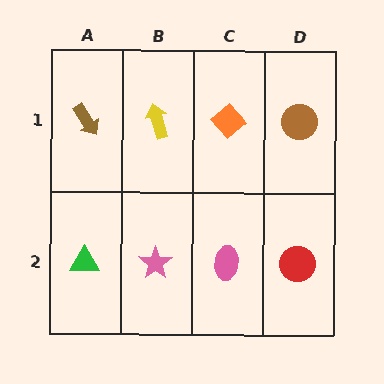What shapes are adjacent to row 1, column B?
A pink star (row 2, column B), a brown arrow (row 1, column A), an orange diamond (row 1, column C).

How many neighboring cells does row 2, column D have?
2.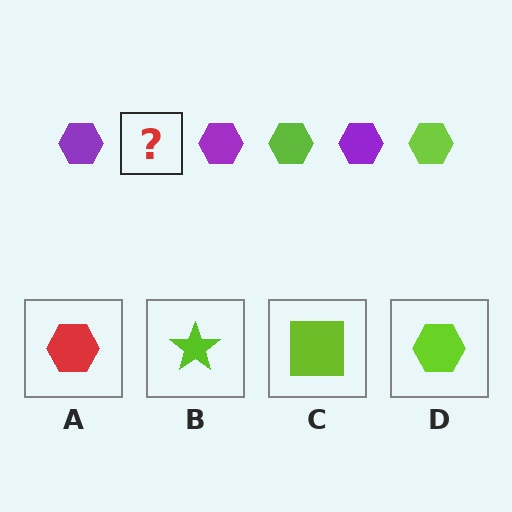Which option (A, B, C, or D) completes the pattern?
D.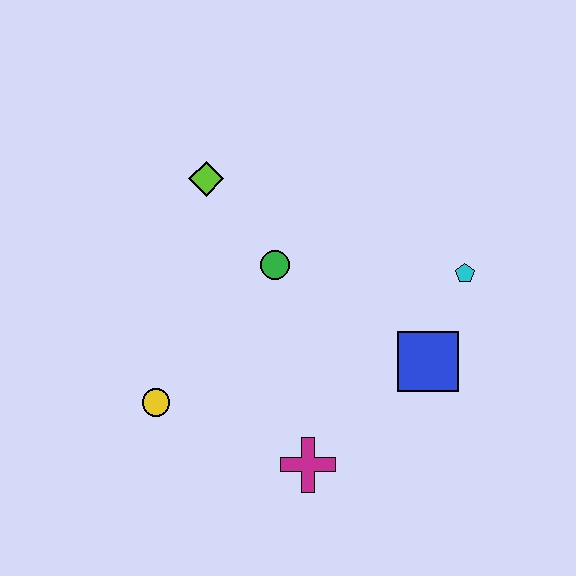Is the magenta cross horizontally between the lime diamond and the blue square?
Yes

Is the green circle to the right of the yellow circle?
Yes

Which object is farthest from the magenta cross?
The lime diamond is farthest from the magenta cross.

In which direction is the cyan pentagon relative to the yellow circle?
The cyan pentagon is to the right of the yellow circle.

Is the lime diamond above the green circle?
Yes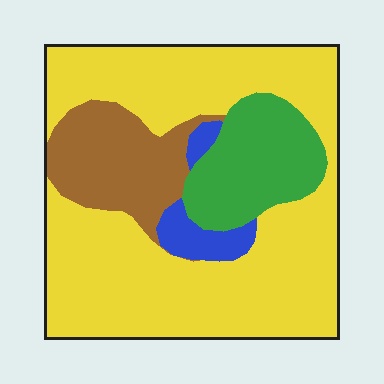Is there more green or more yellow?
Yellow.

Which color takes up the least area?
Blue, at roughly 5%.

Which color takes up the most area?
Yellow, at roughly 65%.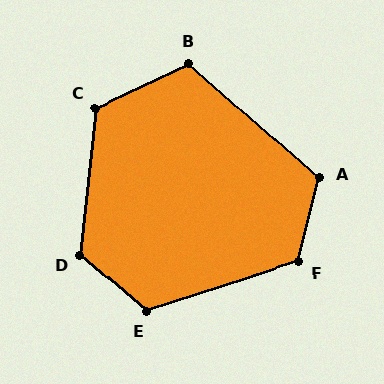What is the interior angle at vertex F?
Approximately 121 degrees (obtuse).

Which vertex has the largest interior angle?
D, at approximately 125 degrees.